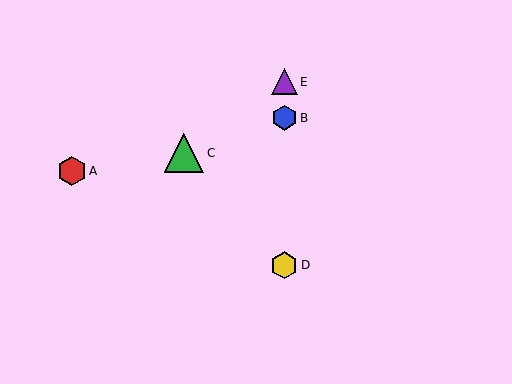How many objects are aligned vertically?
3 objects (B, D, E) are aligned vertically.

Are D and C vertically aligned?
No, D is at x≈284 and C is at x≈184.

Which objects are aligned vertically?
Objects B, D, E are aligned vertically.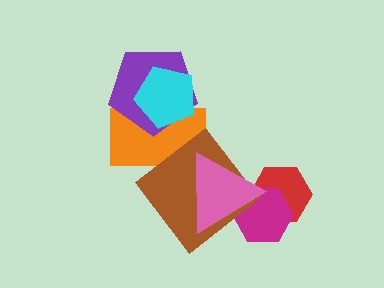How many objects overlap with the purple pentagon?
2 objects overlap with the purple pentagon.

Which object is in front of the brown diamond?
The pink triangle is in front of the brown diamond.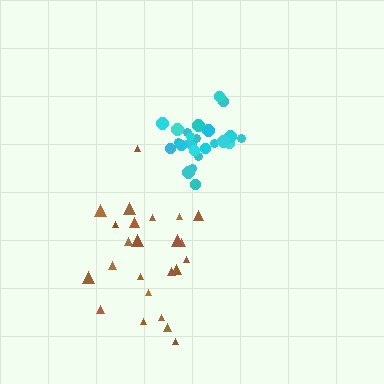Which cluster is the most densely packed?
Cyan.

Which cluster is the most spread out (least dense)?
Brown.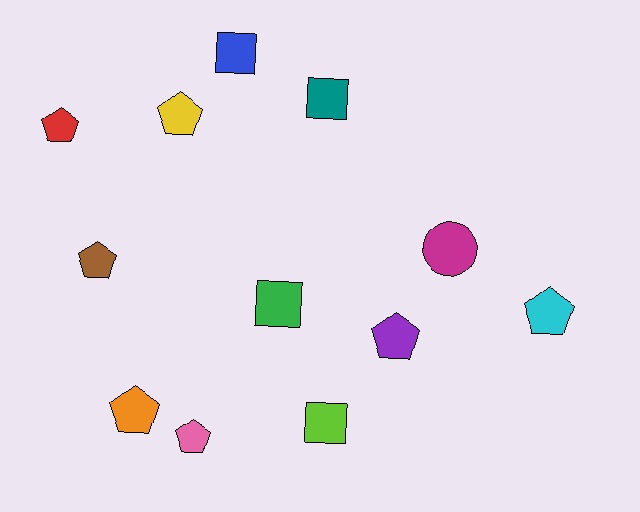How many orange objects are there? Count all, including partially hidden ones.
There is 1 orange object.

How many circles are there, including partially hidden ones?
There is 1 circle.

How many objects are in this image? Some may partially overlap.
There are 12 objects.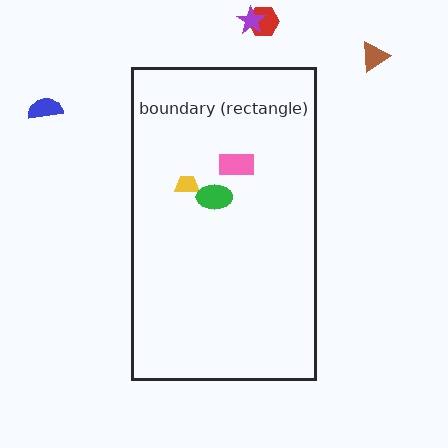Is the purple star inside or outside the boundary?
Outside.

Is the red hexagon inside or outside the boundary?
Outside.